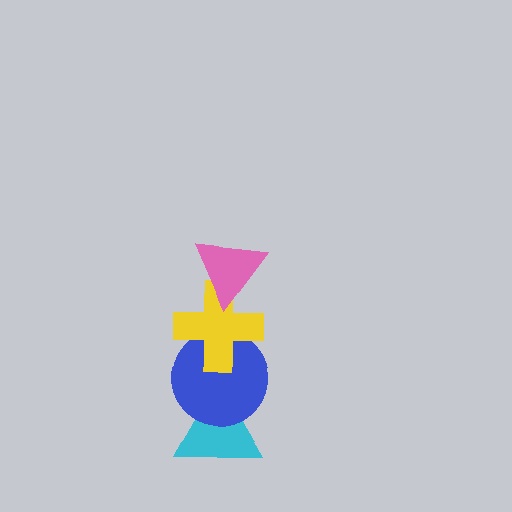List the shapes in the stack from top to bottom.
From top to bottom: the pink triangle, the yellow cross, the blue circle, the cyan triangle.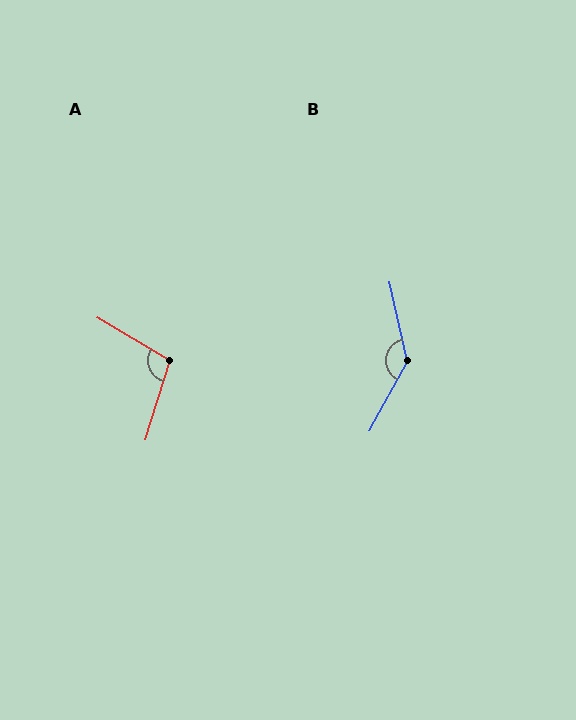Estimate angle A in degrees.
Approximately 104 degrees.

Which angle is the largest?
B, at approximately 139 degrees.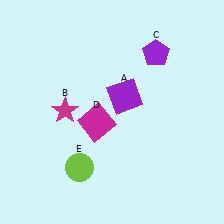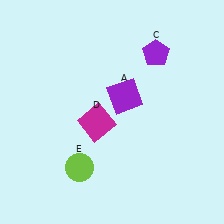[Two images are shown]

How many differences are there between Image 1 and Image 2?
There is 1 difference between the two images.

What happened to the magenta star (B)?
The magenta star (B) was removed in Image 2. It was in the top-left area of Image 1.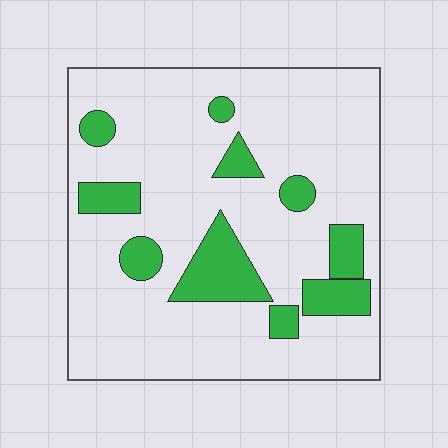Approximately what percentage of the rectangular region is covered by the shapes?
Approximately 20%.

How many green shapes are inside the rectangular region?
10.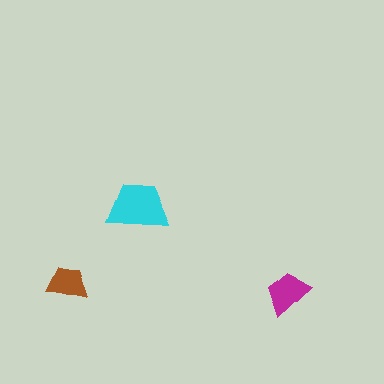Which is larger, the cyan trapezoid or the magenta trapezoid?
The cyan one.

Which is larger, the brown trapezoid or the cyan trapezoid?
The cyan one.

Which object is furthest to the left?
The brown trapezoid is leftmost.